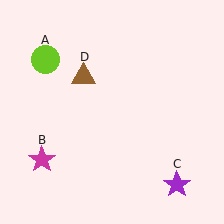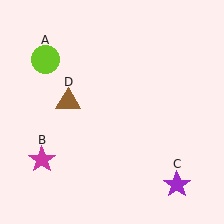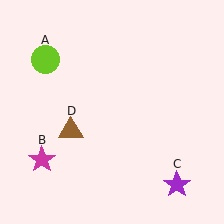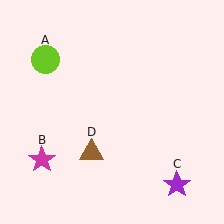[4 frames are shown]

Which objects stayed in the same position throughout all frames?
Lime circle (object A) and magenta star (object B) and purple star (object C) remained stationary.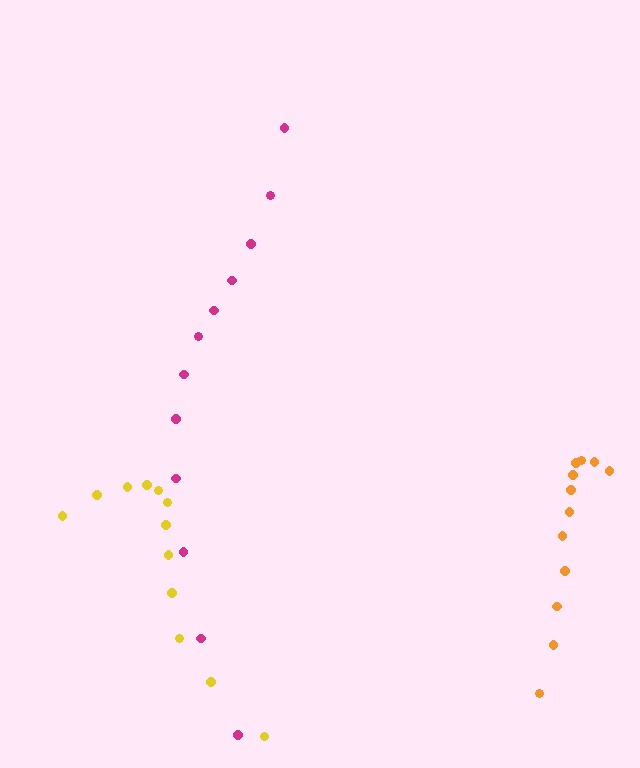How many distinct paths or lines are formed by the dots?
There are 3 distinct paths.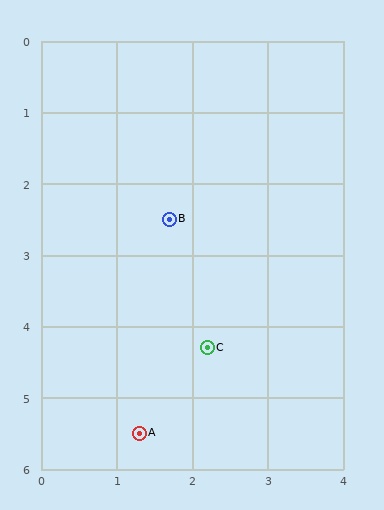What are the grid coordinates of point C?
Point C is at approximately (2.2, 4.3).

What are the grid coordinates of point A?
Point A is at approximately (1.3, 5.5).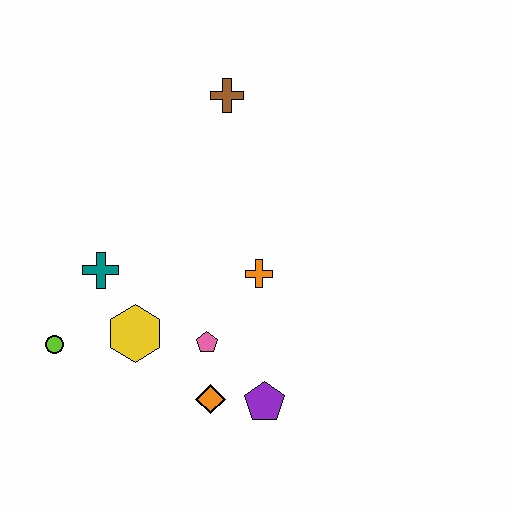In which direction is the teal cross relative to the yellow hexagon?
The teal cross is above the yellow hexagon.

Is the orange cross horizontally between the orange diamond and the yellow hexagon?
No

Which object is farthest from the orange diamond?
The brown cross is farthest from the orange diamond.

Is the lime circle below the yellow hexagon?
Yes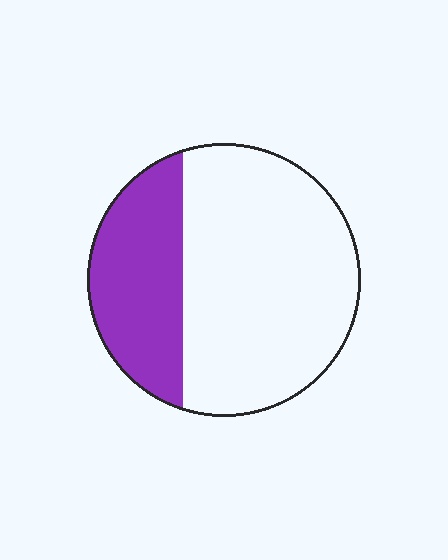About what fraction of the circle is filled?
About one third (1/3).